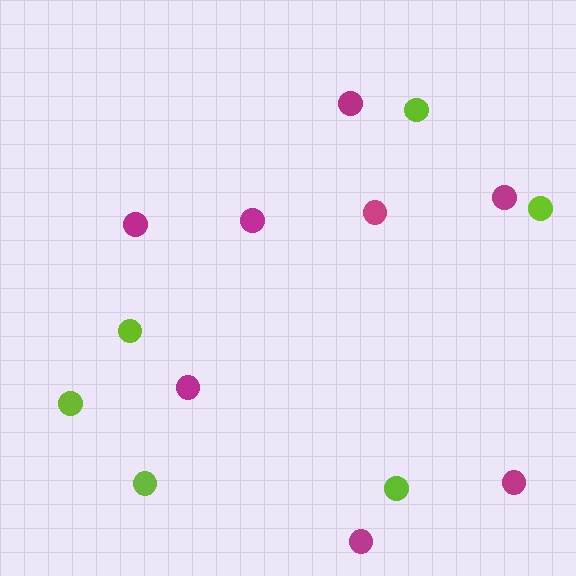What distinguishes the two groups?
There are 2 groups: one group of magenta circles (8) and one group of lime circles (6).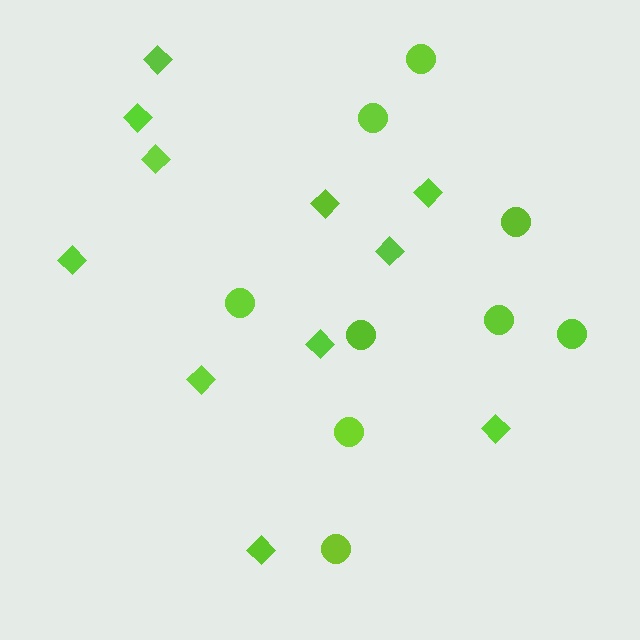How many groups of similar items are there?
There are 2 groups: one group of circles (9) and one group of diamonds (11).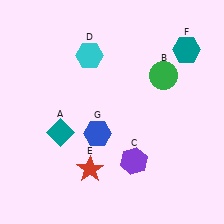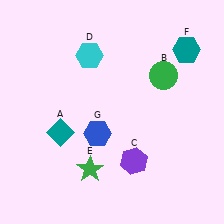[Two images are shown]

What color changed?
The star (E) changed from red in Image 1 to green in Image 2.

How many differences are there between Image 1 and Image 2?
There is 1 difference between the two images.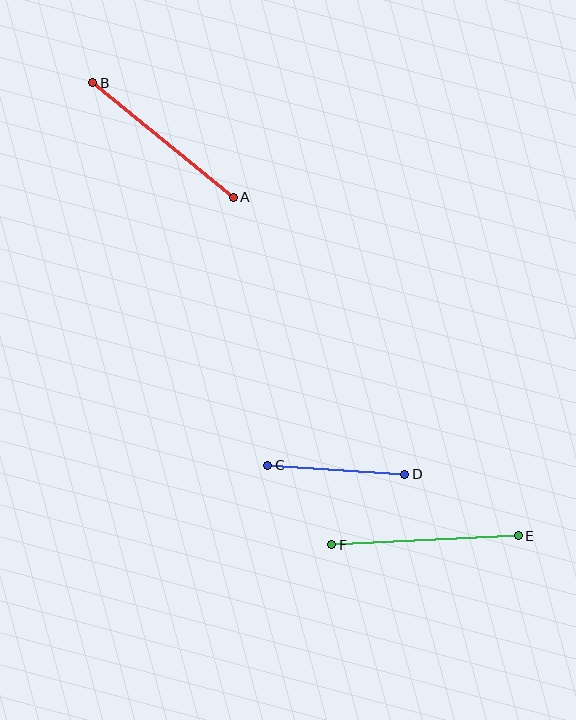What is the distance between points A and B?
The distance is approximately 181 pixels.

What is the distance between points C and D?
The distance is approximately 137 pixels.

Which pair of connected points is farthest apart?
Points E and F are farthest apart.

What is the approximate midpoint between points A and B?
The midpoint is at approximately (163, 140) pixels.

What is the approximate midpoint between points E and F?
The midpoint is at approximately (425, 540) pixels.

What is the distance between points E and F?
The distance is approximately 187 pixels.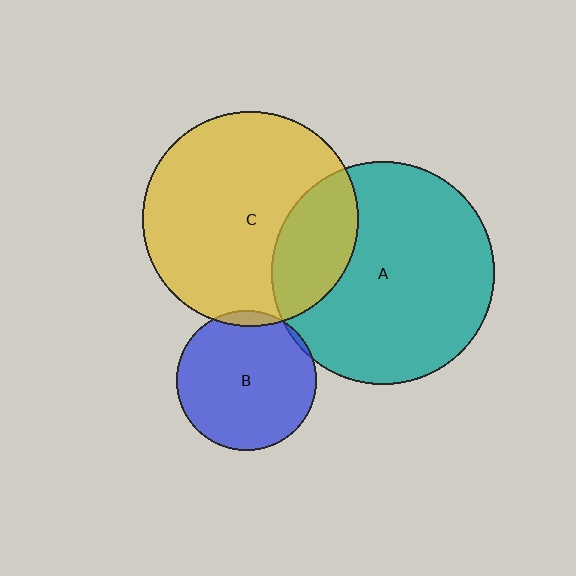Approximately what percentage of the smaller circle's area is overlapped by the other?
Approximately 5%.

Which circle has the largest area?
Circle A (teal).